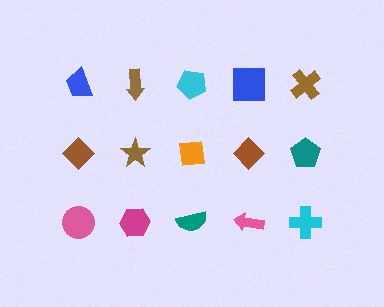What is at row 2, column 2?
A brown star.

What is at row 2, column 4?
A brown diamond.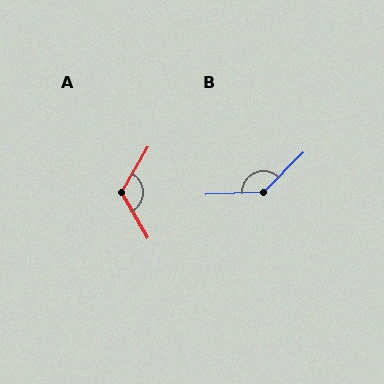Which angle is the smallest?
A, at approximately 120 degrees.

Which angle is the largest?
B, at approximately 138 degrees.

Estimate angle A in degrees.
Approximately 120 degrees.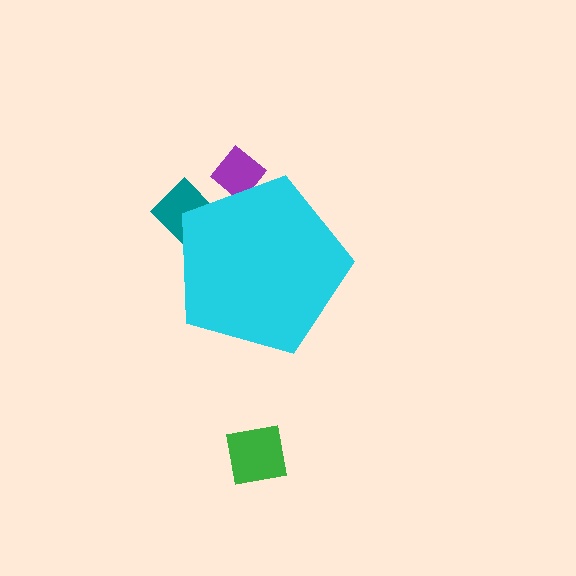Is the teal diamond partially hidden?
Yes, the teal diamond is partially hidden behind the cyan pentagon.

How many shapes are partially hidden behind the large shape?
2 shapes are partially hidden.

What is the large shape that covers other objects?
A cyan pentagon.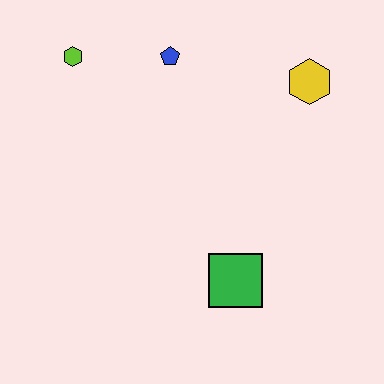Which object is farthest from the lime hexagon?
The green square is farthest from the lime hexagon.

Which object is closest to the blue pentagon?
The lime hexagon is closest to the blue pentagon.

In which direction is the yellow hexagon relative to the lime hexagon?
The yellow hexagon is to the right of the lime hexagon.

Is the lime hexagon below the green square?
No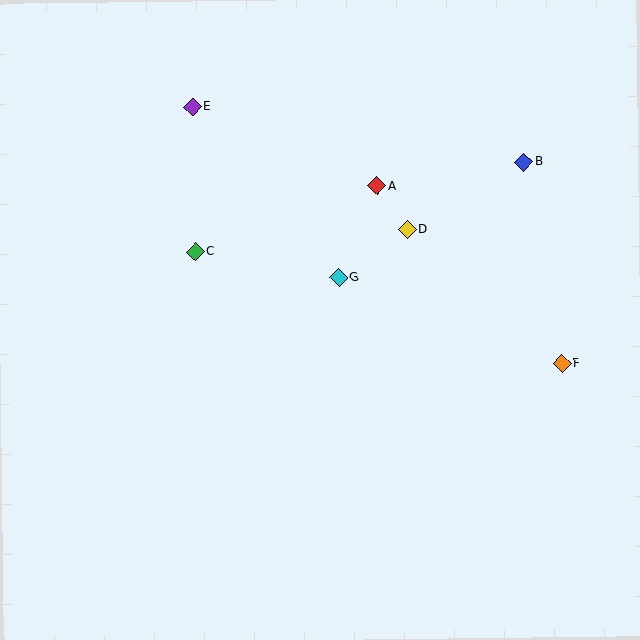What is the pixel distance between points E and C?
The distance between E and C is 145 pixels.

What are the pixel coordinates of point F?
Point F is at (562, 363).